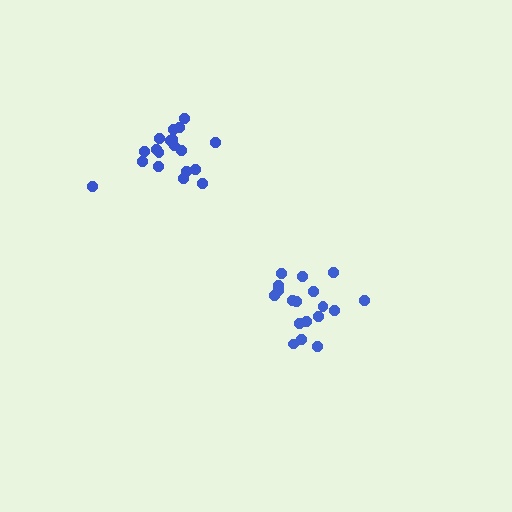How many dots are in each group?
Group 1: 18 dots, Group 2: 19 dots (37 total).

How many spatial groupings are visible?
There are 2 spatial groupings.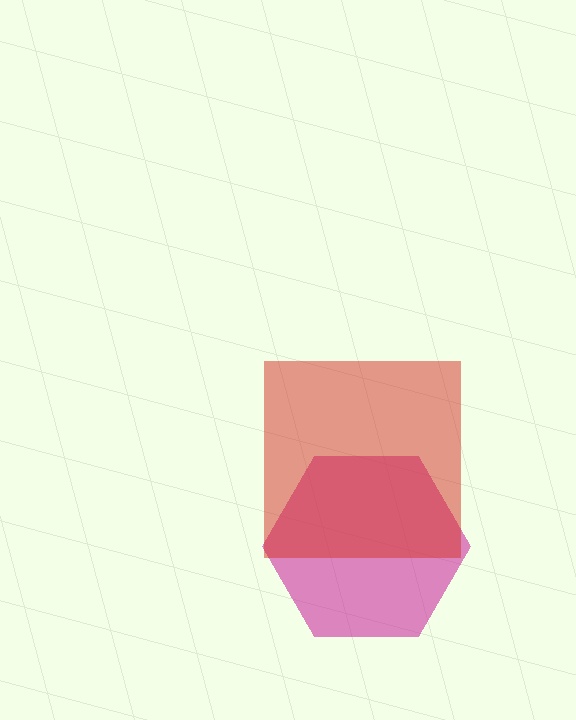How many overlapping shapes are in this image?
There are 2 overlapping shapes in the image.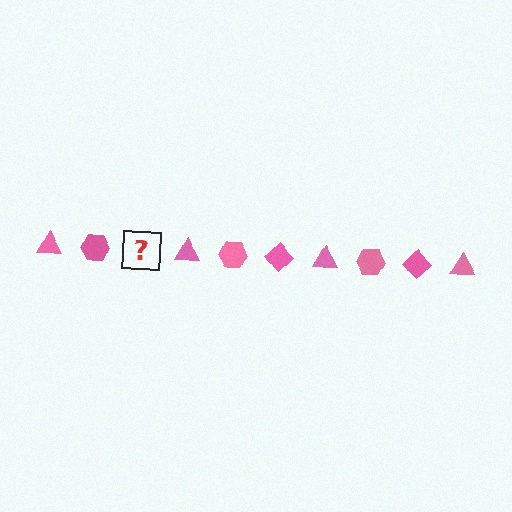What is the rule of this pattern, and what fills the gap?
The rule is that the pattern cycles through triangle, hexagon, diamond shapes in pink. The gap should be filled with a pink diamond.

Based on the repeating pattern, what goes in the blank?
The blank should be a pink diamond.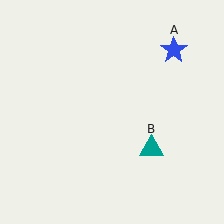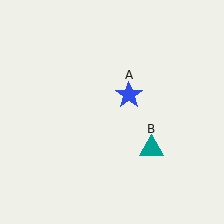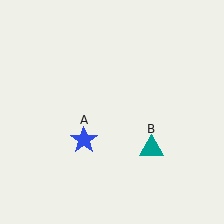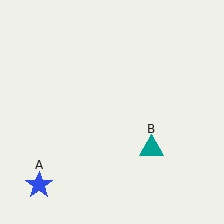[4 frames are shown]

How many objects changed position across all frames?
1 object changed position: blue star (object A).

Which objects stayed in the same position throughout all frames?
Teal triangle (object B) remained stationary.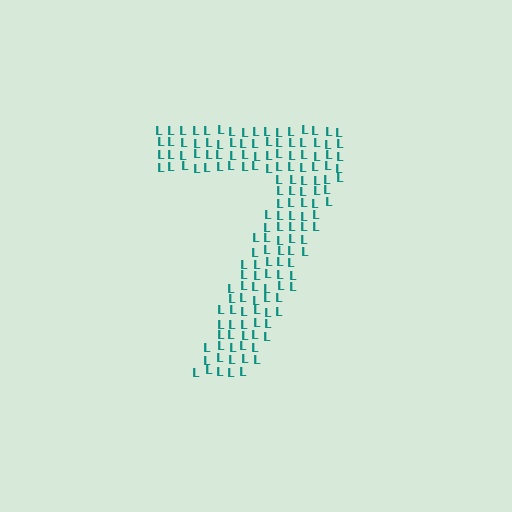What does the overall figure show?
The overall figure shows the digit 7.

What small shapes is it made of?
It is made of small letter L's.